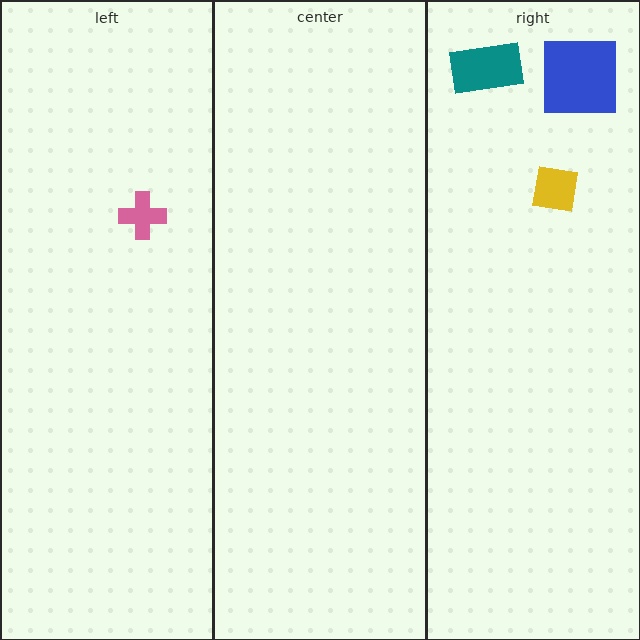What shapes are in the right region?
The blue square, the teal rectangle, the yellow square.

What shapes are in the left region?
The pink cross.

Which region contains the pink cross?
The left region.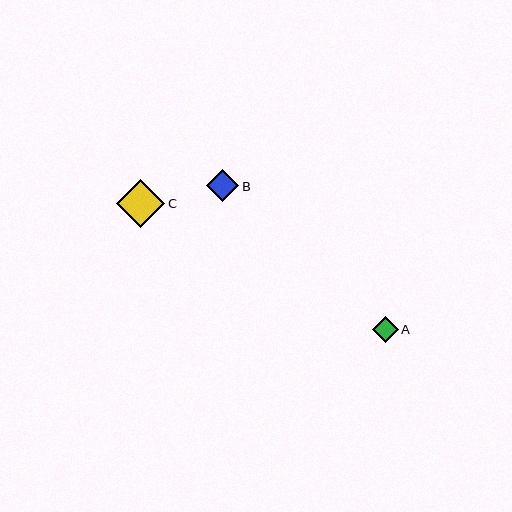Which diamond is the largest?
Diamond C is the largest with a size of approximately 48 pixels.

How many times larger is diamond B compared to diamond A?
Diamond B is approximately 1.2 times the size of diamond A.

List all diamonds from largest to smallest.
From largest to smallest: C, B, A.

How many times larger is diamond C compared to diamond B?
Diamond C is approximately 1.5 times the size of diamond B.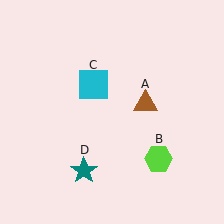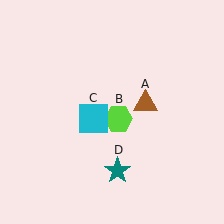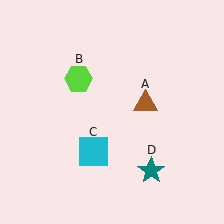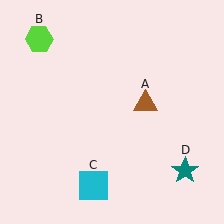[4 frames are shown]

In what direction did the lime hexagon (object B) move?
The lime hexagon (object B) moved up and to the left.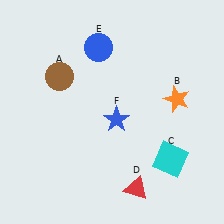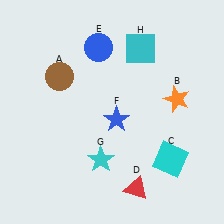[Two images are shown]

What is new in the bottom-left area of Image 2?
A cyan star (G) was added in the bottom-left area of Image 2.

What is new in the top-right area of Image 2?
A cyan square (H) was added in the top-right area of Image 2.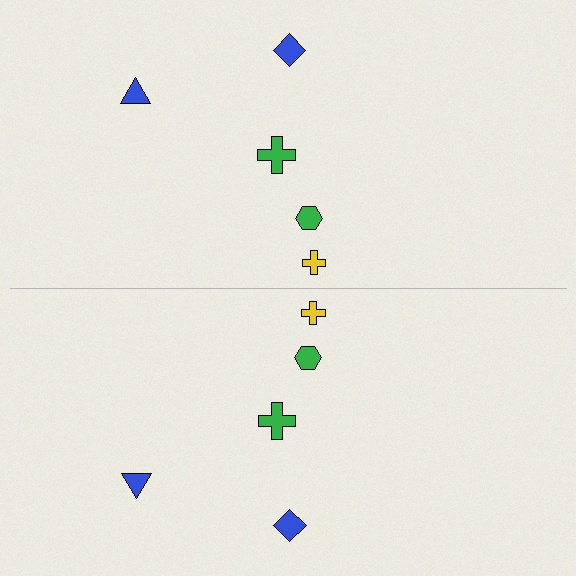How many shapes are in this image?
There are 10 shapes in this image.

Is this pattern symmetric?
Yes, this pattern has bilateral (reflection) symmetry.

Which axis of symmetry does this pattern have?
The pattern has a horizontal axis of symmetry running through the center of the image.